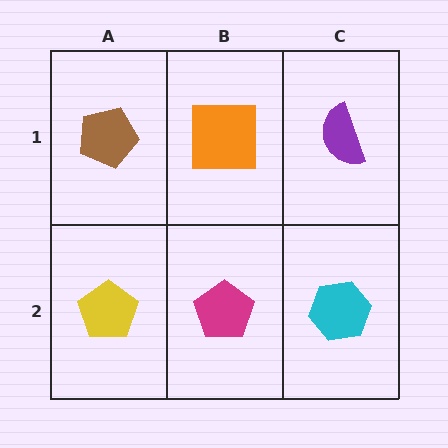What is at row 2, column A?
A yellow pentagon.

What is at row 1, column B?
An orange square.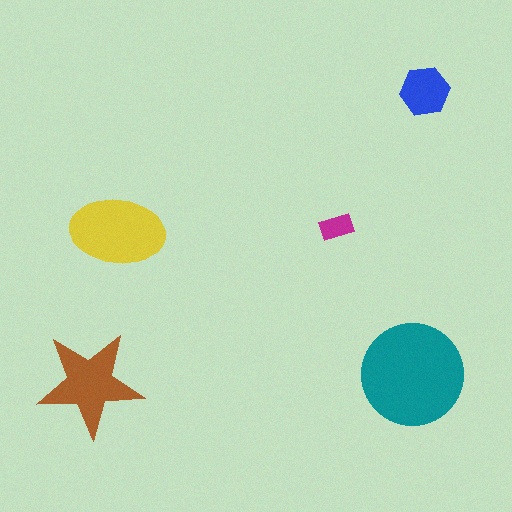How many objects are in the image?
There are 5 objects in the image.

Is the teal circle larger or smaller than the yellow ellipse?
Larger.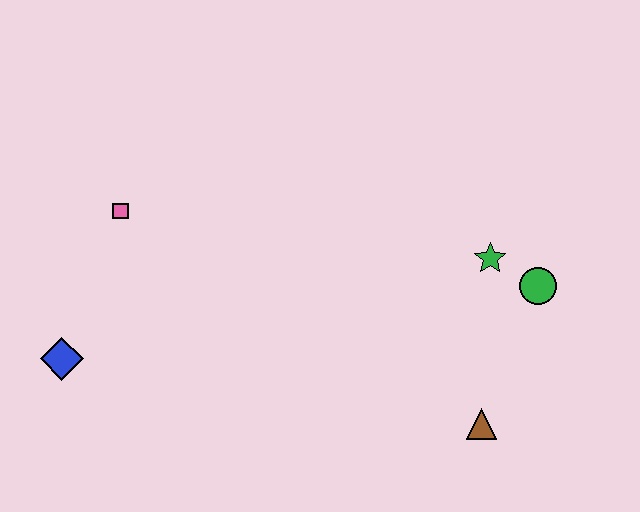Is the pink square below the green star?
No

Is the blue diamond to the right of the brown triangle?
No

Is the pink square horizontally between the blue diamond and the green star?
Yes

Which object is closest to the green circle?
The green star is closest to the green circle.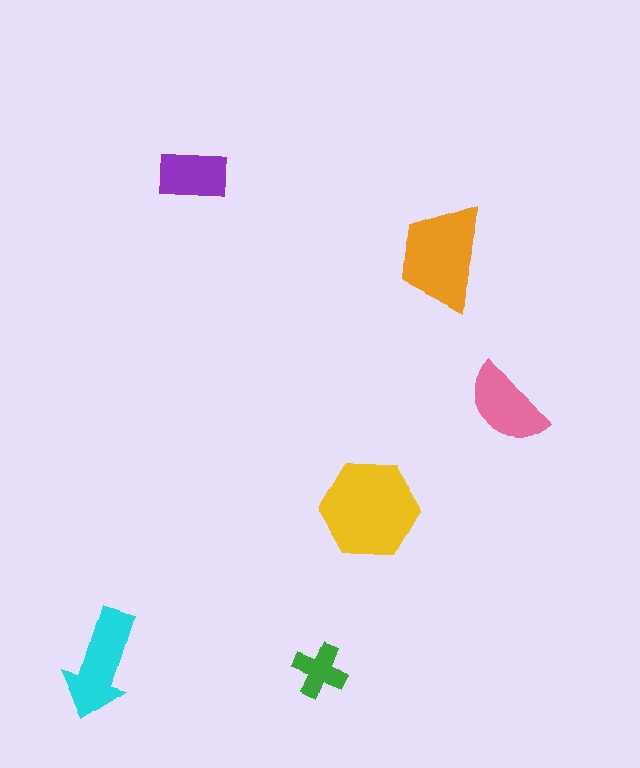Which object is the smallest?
The green cross.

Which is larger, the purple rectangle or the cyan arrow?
The cyan arrow.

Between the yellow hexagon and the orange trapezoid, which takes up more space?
The yellow hexagon.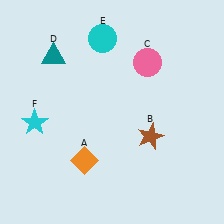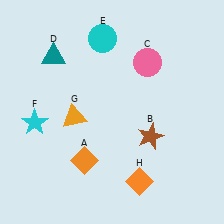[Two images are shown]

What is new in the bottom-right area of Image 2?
An orange diamond (H) was added in the bottom-right area of Image 2.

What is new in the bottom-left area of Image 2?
An orange triangle (G) was added in the bottom-left area of Image 2.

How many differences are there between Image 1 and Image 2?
There are 2 differences between the two images.